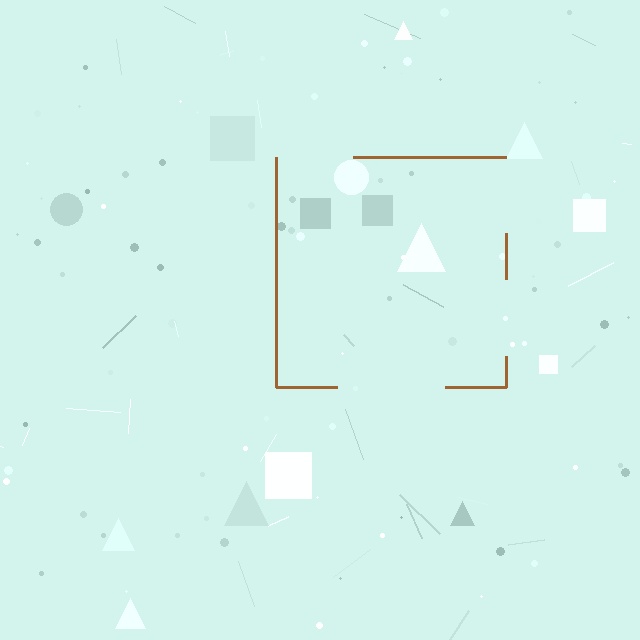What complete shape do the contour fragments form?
The contour fragments form a square.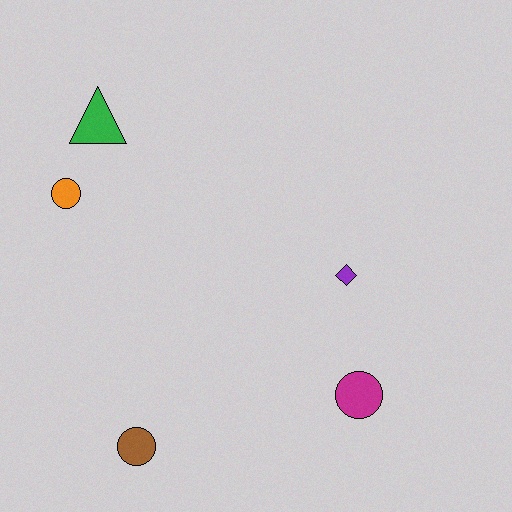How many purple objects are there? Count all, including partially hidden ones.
There is 1 purple object.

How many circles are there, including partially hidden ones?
There are 3 circles.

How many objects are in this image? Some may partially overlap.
There are 5 objects.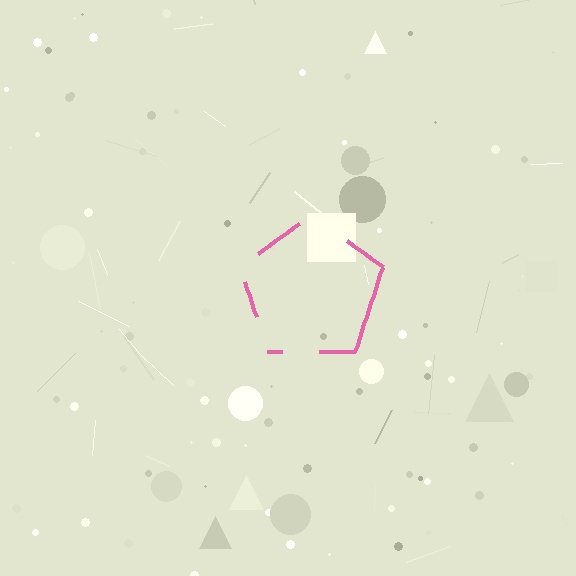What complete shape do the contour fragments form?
The contour fragments form a pentagon.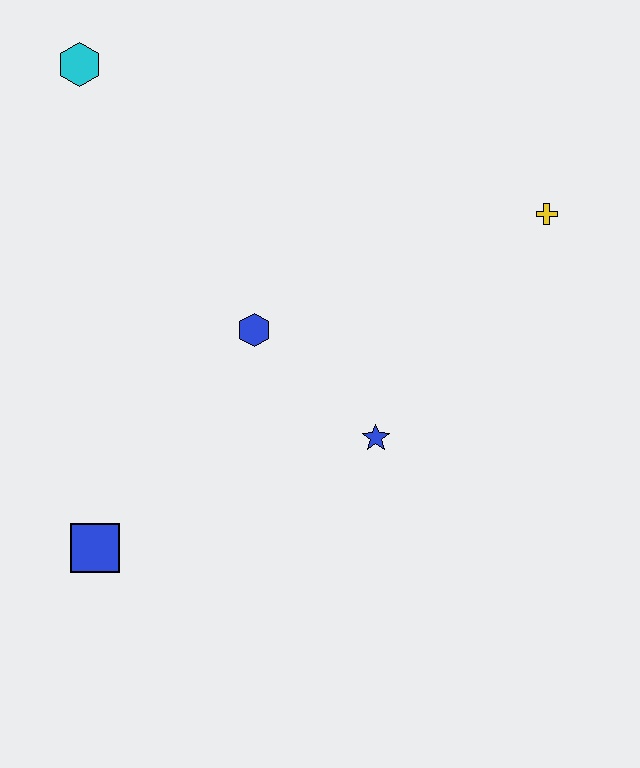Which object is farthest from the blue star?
The cyan hexagon is farthest from the blue star.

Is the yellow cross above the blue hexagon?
Yes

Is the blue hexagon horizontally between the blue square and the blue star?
Yes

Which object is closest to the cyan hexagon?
The blue hexagon is closest to the cyan hexagon.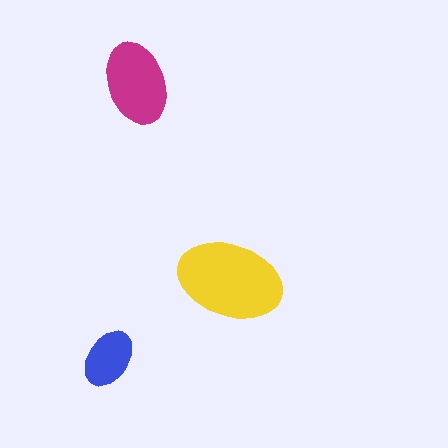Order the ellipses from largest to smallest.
the yellow one, the magenta one, the blue one.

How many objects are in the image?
There are 3 objects in the image.